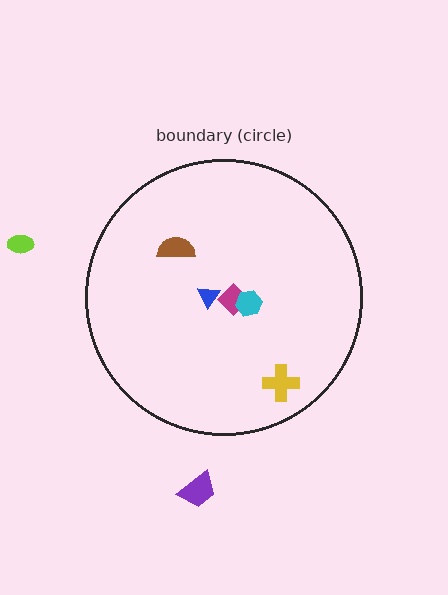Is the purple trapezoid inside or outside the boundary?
Outside.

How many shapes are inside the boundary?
5 inside, 2 outside.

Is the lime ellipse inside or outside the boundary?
Outside.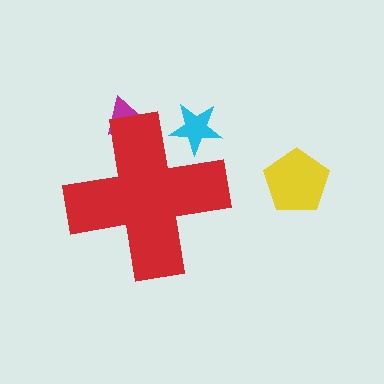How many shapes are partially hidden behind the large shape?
2 shapes are partially hidden.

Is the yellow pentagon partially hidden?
No, the yellow pentagon is fully visible.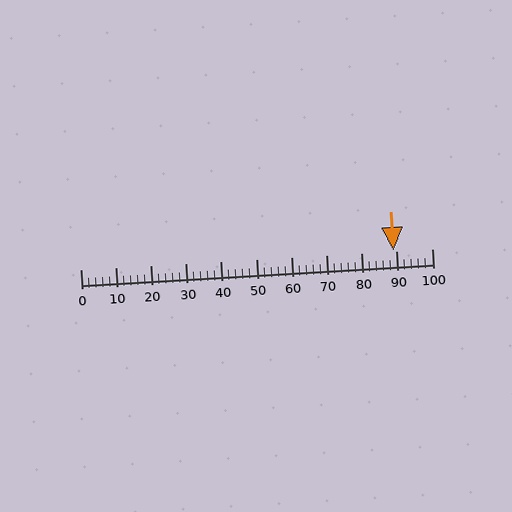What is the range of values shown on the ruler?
The ruler shows values from 0 to 100.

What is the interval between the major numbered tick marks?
The major tick marks are spaced 10 units apart.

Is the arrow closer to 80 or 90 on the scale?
The arrow is closer to 90.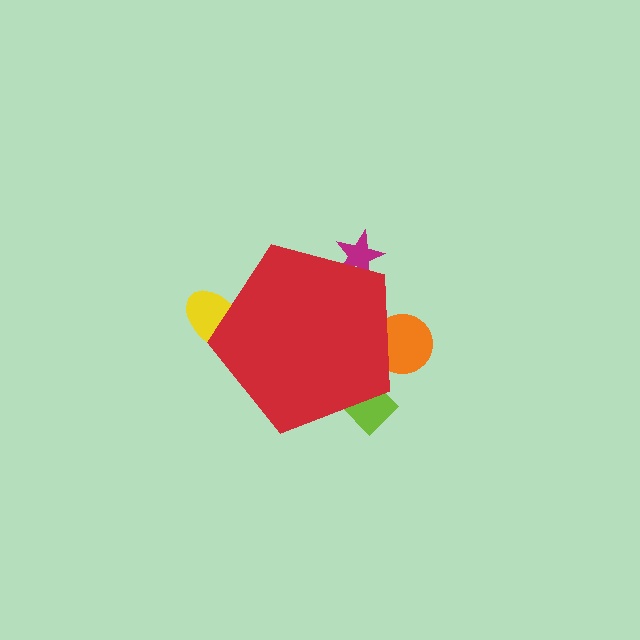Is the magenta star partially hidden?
Yes, the magenta star is partially hidden behind the red pentagon.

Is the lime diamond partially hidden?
Yes, the lime diamond is partially hidden behind the red pentagon.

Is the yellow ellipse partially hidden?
Yes, the yellow ellipse is partially hidden behind the red pentagon.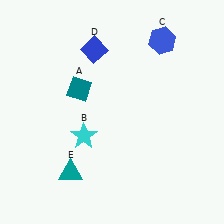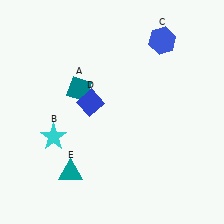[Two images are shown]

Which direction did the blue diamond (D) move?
The blue diamond (D) moved down.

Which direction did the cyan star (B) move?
The cyan star (B) moved left.